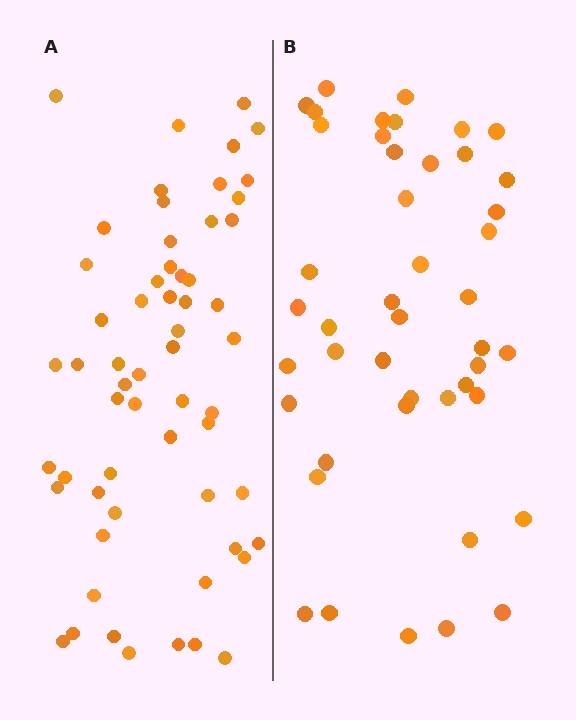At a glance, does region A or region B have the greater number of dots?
Region A (the left region) has more dots.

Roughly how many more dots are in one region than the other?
Region A has approximately 15 more dots than region B.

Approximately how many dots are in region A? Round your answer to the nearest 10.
About 60 dots. (The exact count is 59, which rounds to 60.)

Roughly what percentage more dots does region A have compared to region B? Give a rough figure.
About 30% more.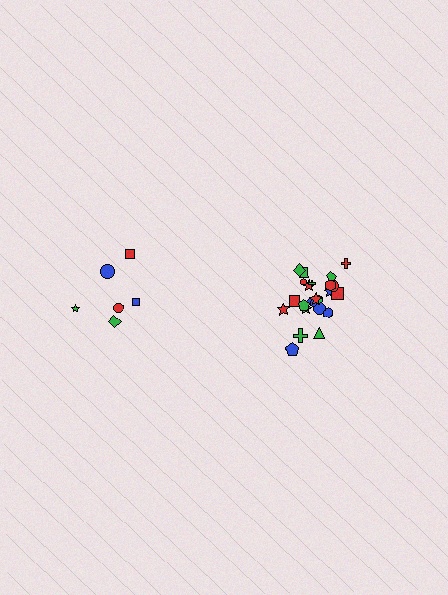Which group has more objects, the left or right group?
The right group.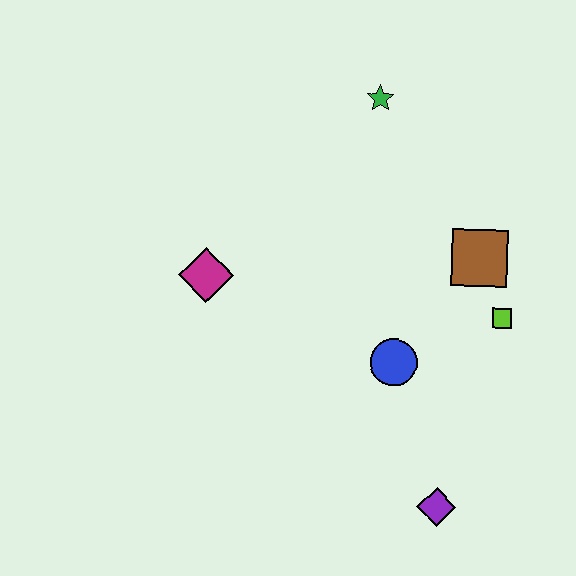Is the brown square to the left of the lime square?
Yes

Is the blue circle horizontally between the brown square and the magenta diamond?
Yes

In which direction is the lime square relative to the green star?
The lime square is below the green star.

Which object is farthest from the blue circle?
The green star is farthest from the blue circle.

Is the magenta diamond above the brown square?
No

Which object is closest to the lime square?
The brown square is closest to the lime square.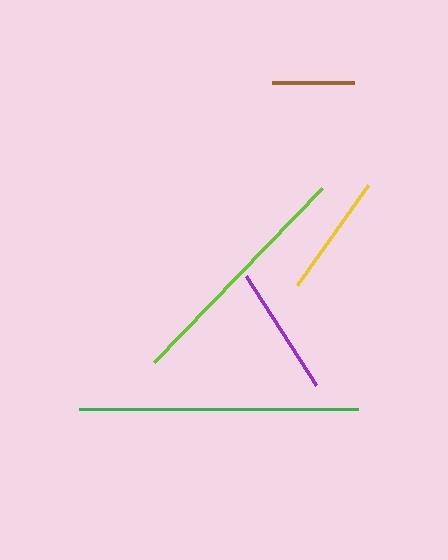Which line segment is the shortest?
The brown line is the shortest at approximately 82 pixels.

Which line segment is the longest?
The green line is the longest at approximately 279 pixels.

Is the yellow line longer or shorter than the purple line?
The purple line is longer than the yellow line.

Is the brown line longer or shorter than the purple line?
The purple line is longer than the brown line.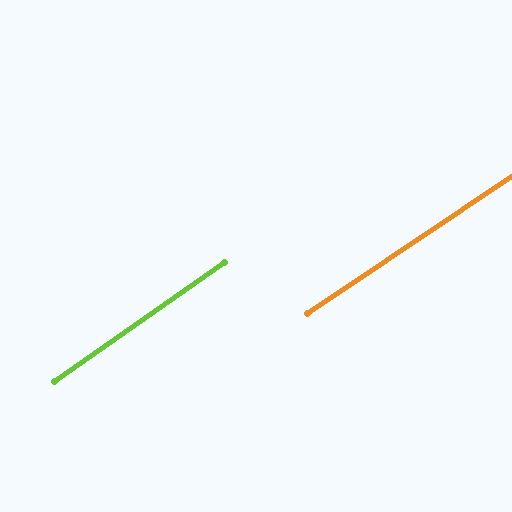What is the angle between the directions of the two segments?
Approximately 1 degree.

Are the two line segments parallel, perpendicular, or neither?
Parallel — their directions differ by only 1.3°.